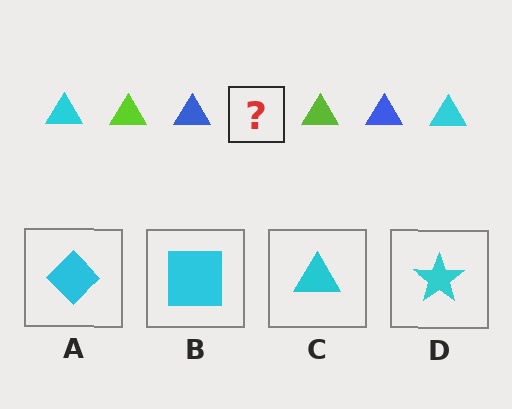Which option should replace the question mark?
Option C.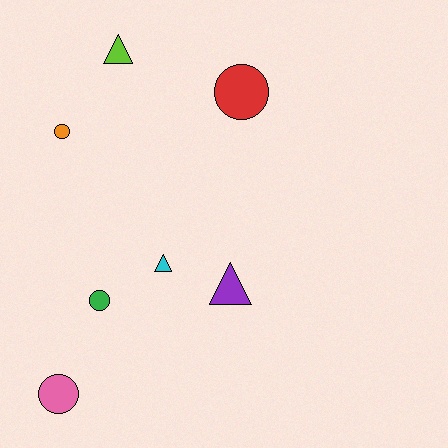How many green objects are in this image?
There is 1 green object.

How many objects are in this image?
There are 7 objects.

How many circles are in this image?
There are 4 circles.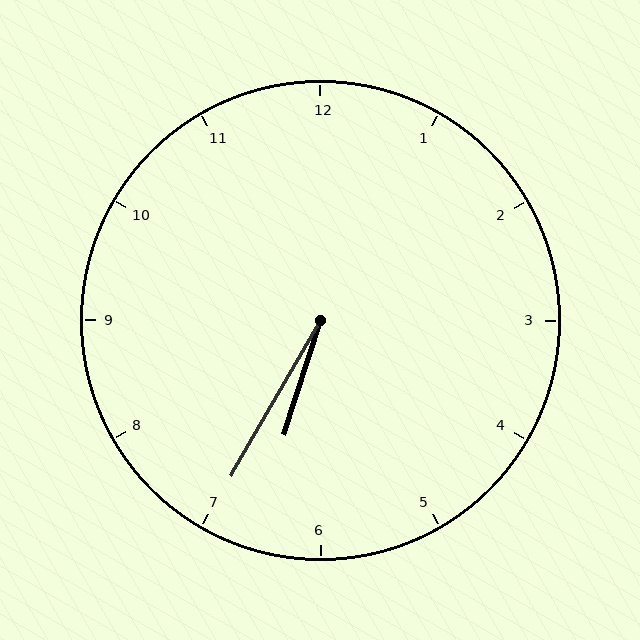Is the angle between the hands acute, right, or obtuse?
It is acute.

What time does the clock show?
6:35.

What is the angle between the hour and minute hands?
Approximately 12 degrees.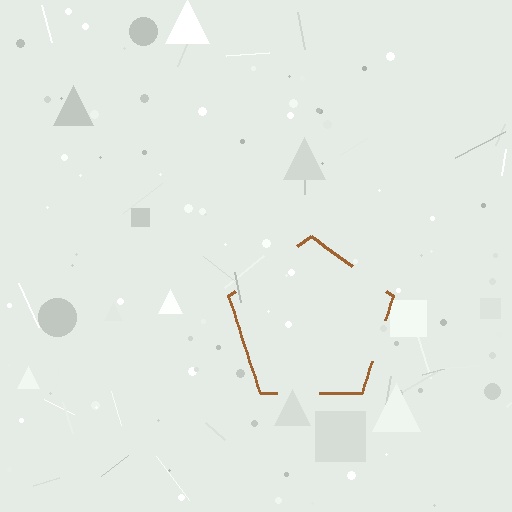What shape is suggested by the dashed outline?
The dashed outline suggests a pentagon.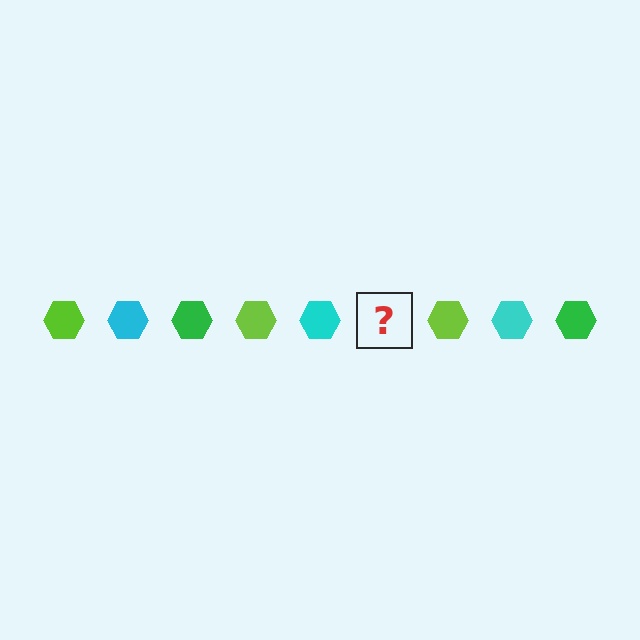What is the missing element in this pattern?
The missing element is a green hexagon.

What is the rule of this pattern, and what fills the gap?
The rule is that the pattern cycles through lime, cyan, green hexagons. The gap should be filled with a green hexagon.